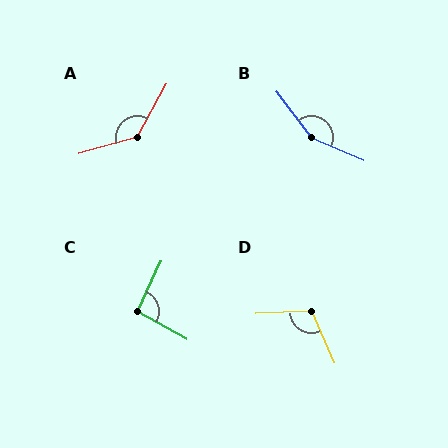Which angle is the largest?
B, at approximately 151 degrees.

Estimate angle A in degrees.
Approximately 135 degrees.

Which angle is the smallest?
C, at approximately 94 degrees.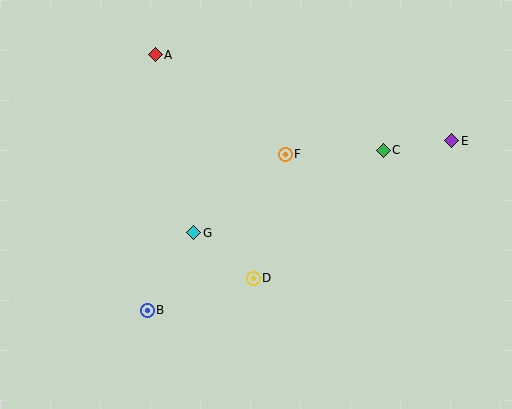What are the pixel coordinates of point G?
Point G is at (194, 233).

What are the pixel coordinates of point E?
Point E is at (452, 141).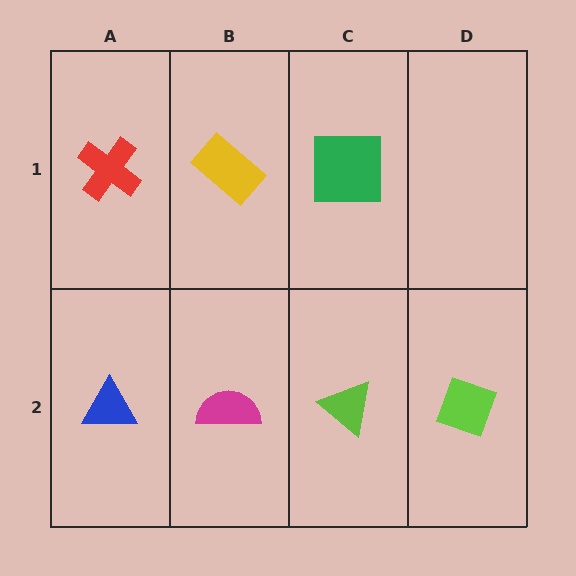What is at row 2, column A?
A blue triangle.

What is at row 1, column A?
A red cross.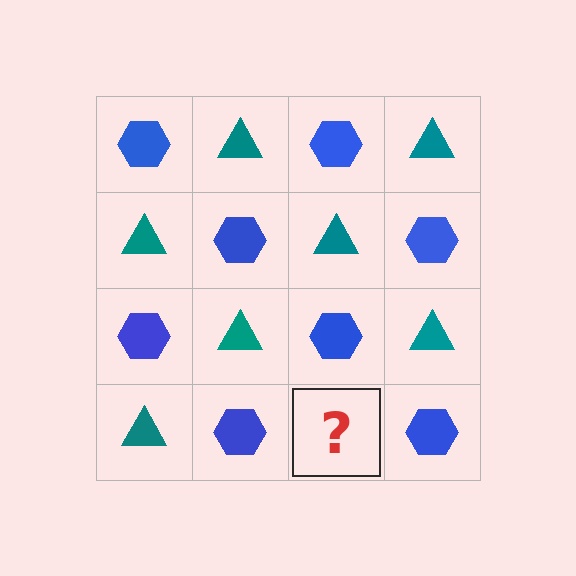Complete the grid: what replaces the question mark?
The question mark should be replaced with a teal triangle.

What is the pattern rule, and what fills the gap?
The rule is that it alternates blue hexagon and teal triangle in a checkerboard pattern. The gap should be filled with a teal triangle.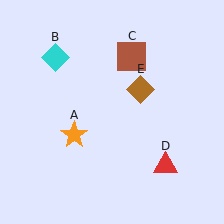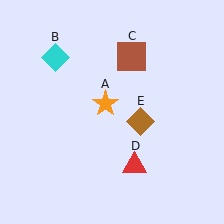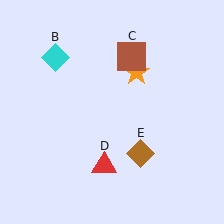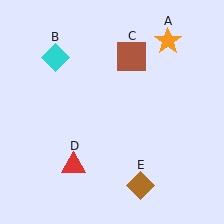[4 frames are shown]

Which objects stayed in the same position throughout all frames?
Cyan diamond (object B) and brown square (object C) remained stationary.